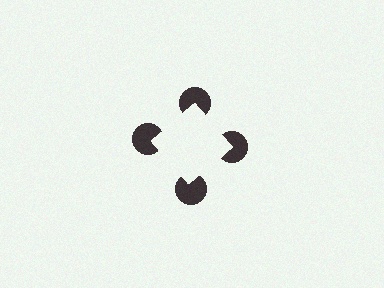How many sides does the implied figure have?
4 sides.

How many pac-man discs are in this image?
There are 4 — one at each vertex of the illusory square.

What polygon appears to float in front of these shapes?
An illusory square — its edges are inferred from the aligned wedge cuts in the pac-man discs, not physically drawn.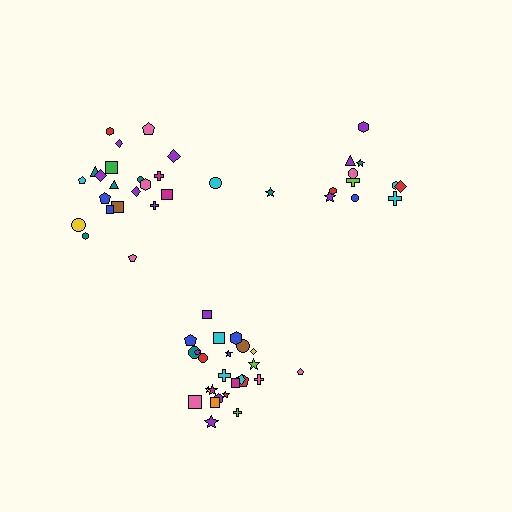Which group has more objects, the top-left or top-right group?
The top-left group.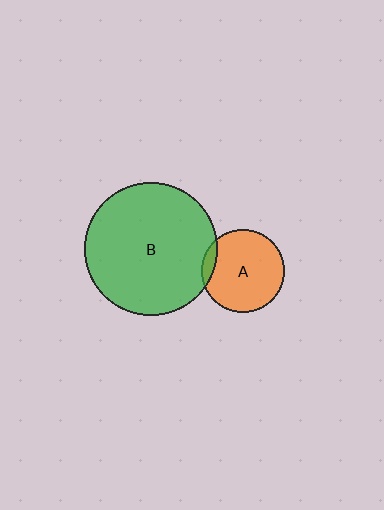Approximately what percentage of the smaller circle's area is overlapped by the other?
Approximately 10%.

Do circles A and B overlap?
Yes.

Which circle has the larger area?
Circle B (green).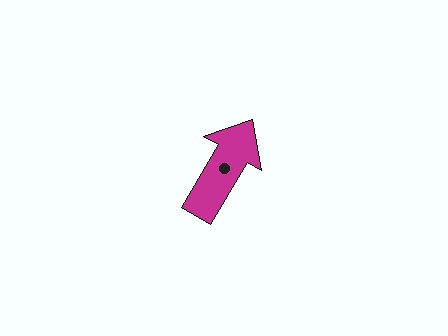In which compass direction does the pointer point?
Northeast.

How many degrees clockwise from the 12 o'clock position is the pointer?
Approximately 30 degrees.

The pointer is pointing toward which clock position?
Roughly 1 o'clock.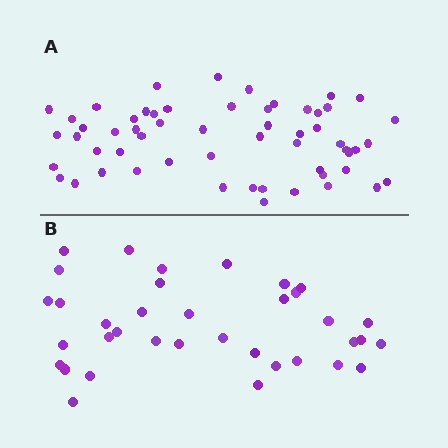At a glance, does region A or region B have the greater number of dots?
Region A (the top region) has more dots.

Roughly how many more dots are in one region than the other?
Region A has approximately 20 more dots than region B.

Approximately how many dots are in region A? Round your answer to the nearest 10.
About 60 dots. (The exact count is 57, which rounds to 60.)